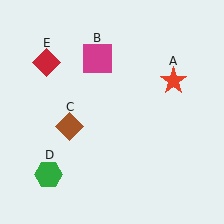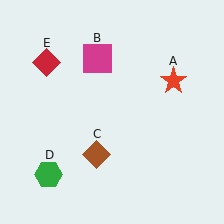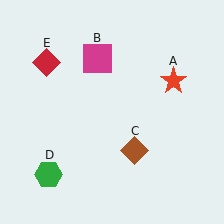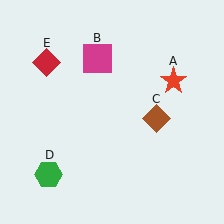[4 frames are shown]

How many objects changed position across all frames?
1 object changed position: brown diamond (object C).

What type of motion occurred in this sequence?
The brown diamond (object C) rotated counterclockwise around the center of the scene.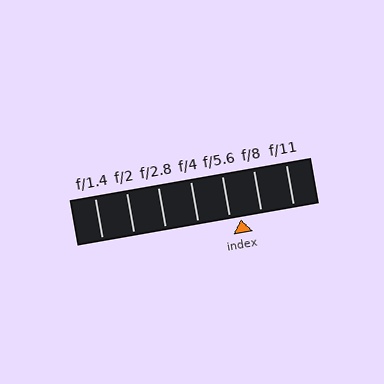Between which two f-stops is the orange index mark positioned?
The index mark is between f/5.6 and f/8.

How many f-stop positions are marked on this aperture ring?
There are 7 f-stop positions marked.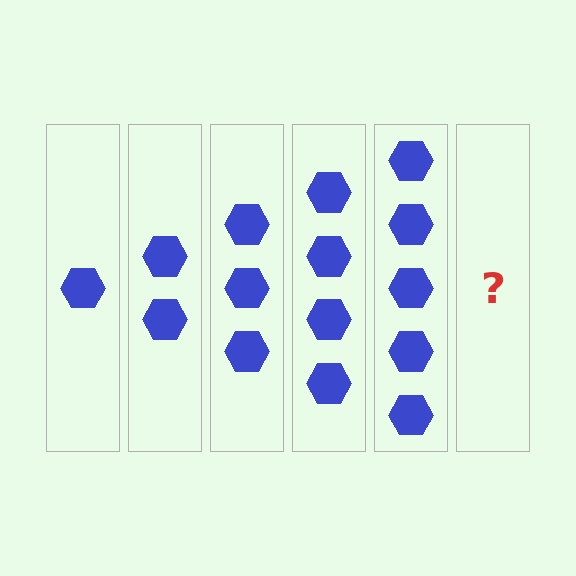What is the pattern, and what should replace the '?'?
The pattern is that each step adds one more hexagon. The '?' should be 6 hexagons.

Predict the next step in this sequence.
The next step is 6 hexagons.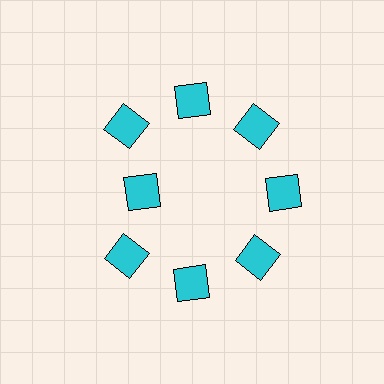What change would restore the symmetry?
The symmetry would be restored by moving it outward, back onto the ring so that all 8 diamonds sit at equal angles and equal distance from the center.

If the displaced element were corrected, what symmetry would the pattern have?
It would have 8-fold rotational symmetry — the pattern would map onto itself every 45 degrees.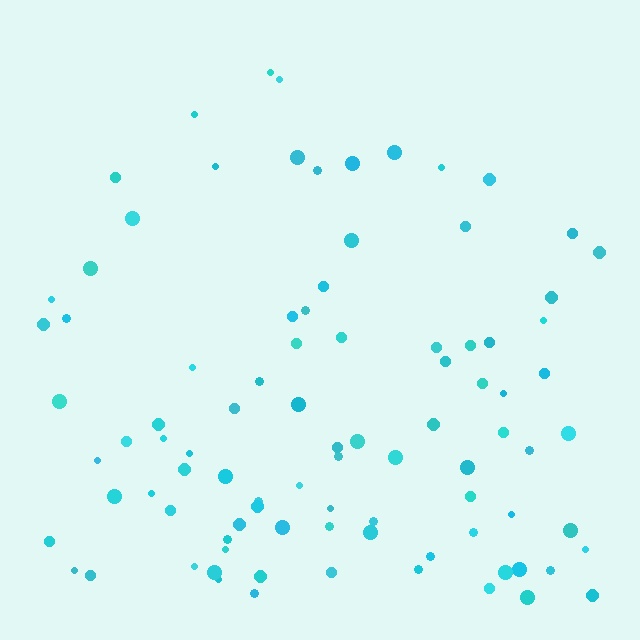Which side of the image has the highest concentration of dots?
The bottom.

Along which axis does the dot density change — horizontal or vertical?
Vertical.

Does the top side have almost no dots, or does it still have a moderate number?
Still a moderate number, just noticeably fewer than the bottom.